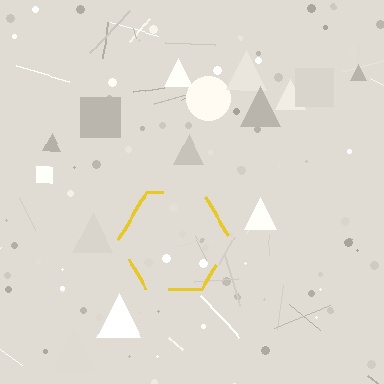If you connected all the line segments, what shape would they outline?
They would outline a hexagon.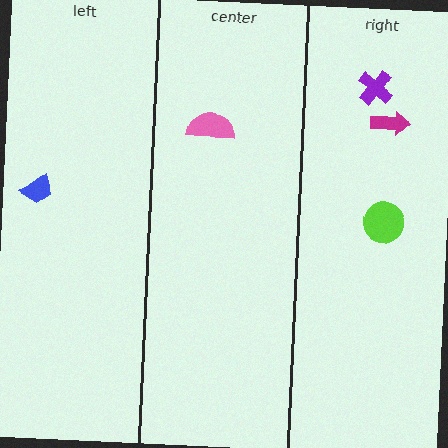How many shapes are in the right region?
3.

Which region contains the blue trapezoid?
The left region.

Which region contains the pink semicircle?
The center region.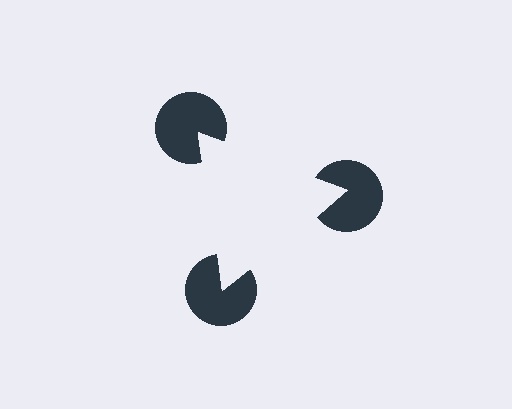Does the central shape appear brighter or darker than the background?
It typically appears slightly brighter than the background, even though no actual brightness change is drawn.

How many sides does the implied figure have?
3 sides.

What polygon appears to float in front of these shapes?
An illusory triangle — its edges are inferred from the aligned wedge cuts in the pac-man discs, not physically drawn.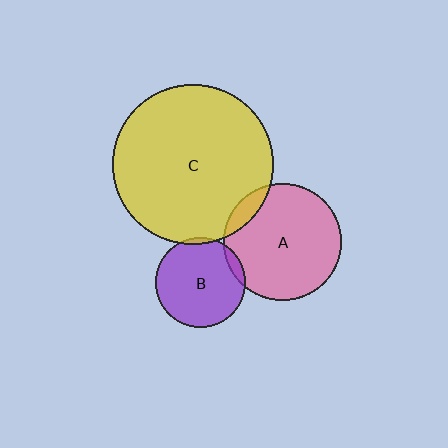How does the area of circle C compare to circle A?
Approximately 1.9 times.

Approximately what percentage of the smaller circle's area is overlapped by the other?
Approximately 5%.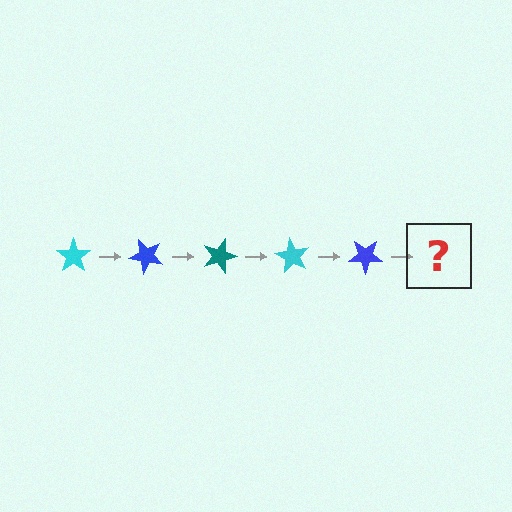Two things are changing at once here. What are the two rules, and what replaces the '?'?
The two rules are that it rotates 45 degrees each step and the color cycles through cyan, blue, and teal. The '?' should be a teal star, rotated 225 degrees from the start.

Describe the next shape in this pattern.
It should be a teal star, rotated 225 degrees from the start.